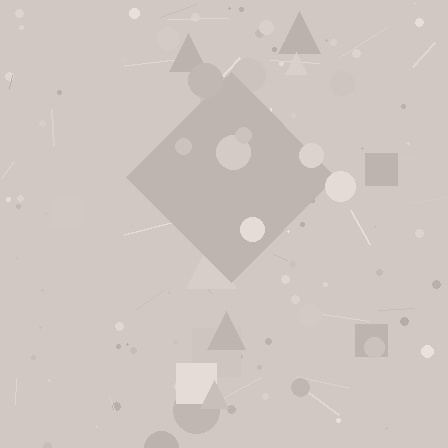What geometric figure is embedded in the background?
A diamond is embedded in the background.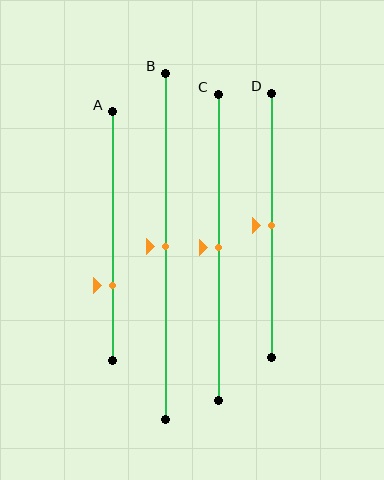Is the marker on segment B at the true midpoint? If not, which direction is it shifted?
Yes, the marker on segment B is at the true midpoint.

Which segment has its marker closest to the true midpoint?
Segment B has its marker closest to the true midpoint.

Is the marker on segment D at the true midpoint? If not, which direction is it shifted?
Yes, the marker on segment D is at the true midpoint.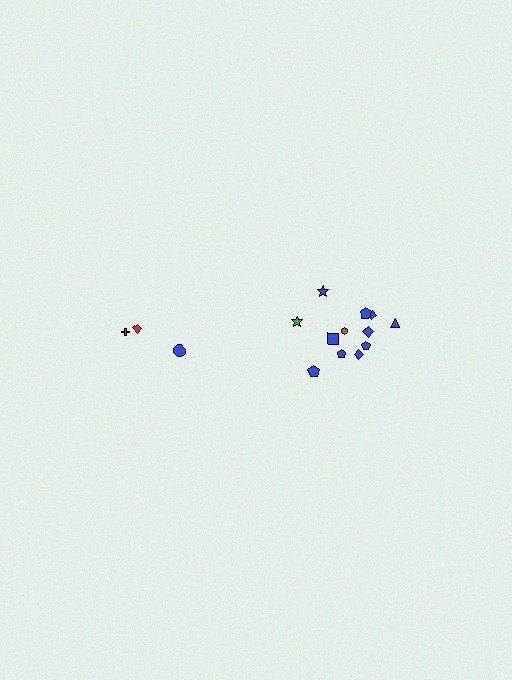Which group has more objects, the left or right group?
The right group.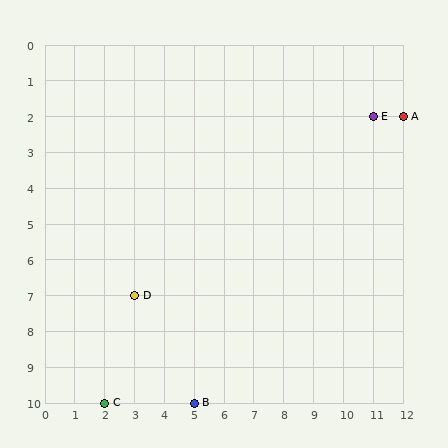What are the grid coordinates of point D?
Point D is at grid coordinates (3, 7).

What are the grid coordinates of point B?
Point B is at grid coordinates (5, 10).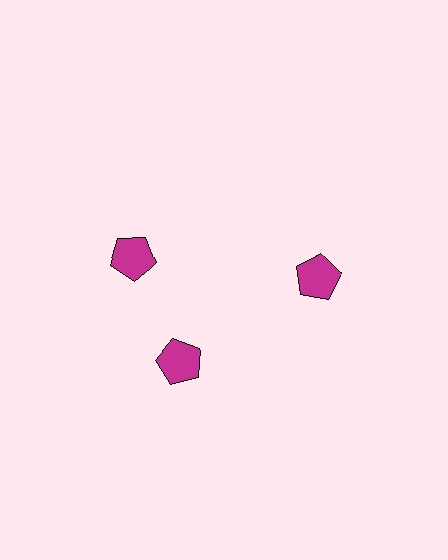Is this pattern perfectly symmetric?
No. The 3 magenta pentagons are arranged in a ring, but one element near the 11 o'clock position is rotated out of alignment along the ring, breaking the 3-fold rotational symmetry.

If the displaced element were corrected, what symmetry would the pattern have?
It would have 3-fold rotational symmetry — the pattern would map onto itself every 120 degrees.